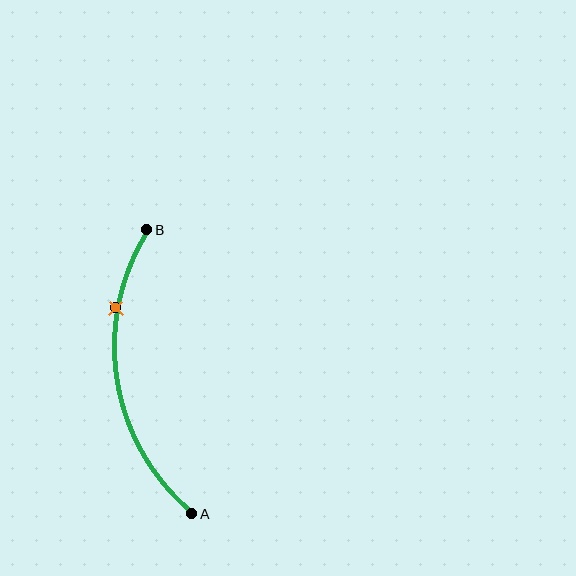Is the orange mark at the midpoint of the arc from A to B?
No. The orange mark lies on the arc but is closer to endpoint B. The arc midpoint would be at the point on the curve equidistant along the arc from both A and B.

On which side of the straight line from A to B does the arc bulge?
The arc bulges to the left of the straight line connecting A and B.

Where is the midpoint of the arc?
The arc midpoint is the point on the curve farthest from the straight line joining A and B. It sits to the left of that line.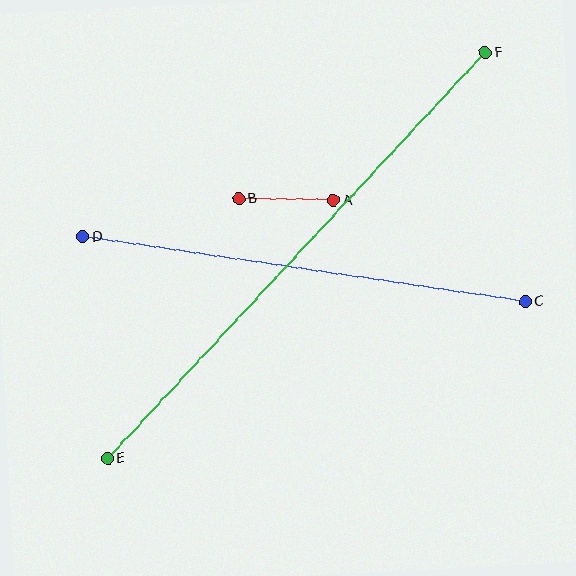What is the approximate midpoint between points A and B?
The midpoint is at approximately (286, 200) pixels.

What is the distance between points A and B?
The distance is approximately 95 pixels.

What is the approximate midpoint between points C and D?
The midpoint is at approximately (304, 269) pixels.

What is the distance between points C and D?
The distance is approximately 447 pixels.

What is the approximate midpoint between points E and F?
The midpoint is at approximately (296, 256) pixels.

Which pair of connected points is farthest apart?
Points E and F are farthest apart.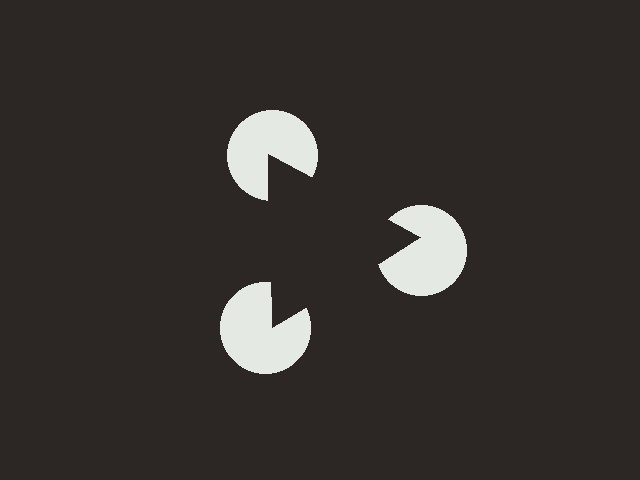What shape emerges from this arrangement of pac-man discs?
An illusory triangle — its edges are inferred from the aligned wedge cuts in the pac-man discs, not physically drawn.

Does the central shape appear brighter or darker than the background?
It typically appears slightly darker than the background, even though no actual brightness change is drawn.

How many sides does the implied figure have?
3 sides.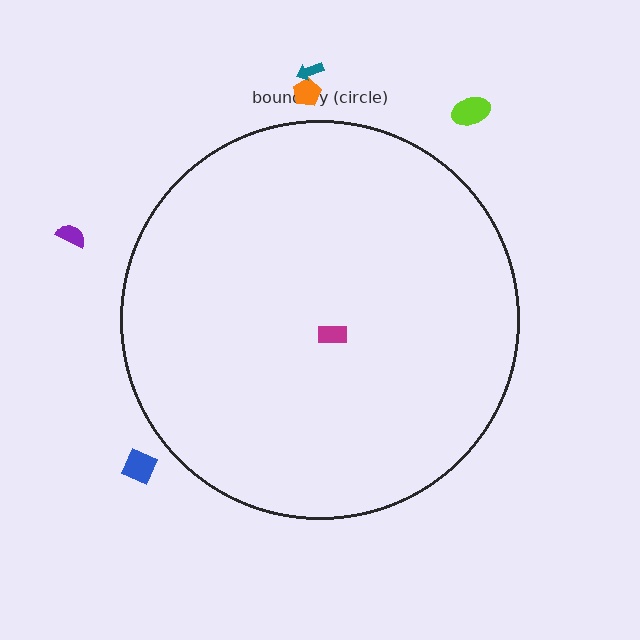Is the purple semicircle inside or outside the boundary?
Outside.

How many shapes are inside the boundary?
1 inside, 5 outside.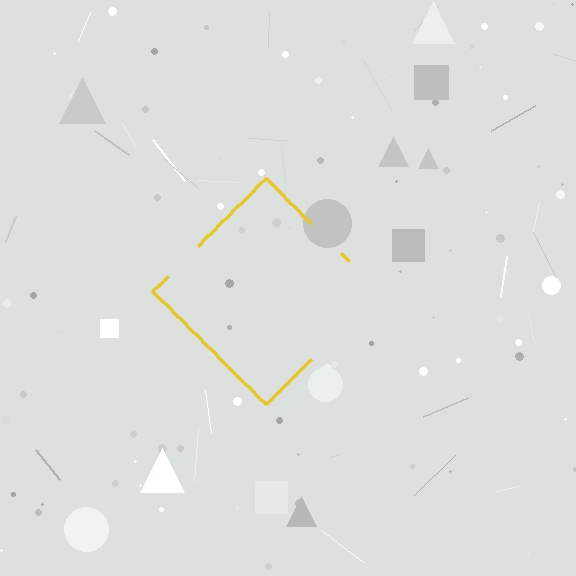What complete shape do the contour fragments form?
The contour fragments form a diamond.